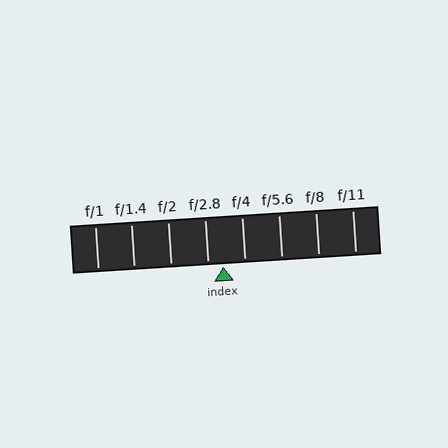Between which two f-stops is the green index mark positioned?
The index mark is between f/2.8 and f/4.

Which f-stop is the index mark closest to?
The index mark is closest to f/2.8.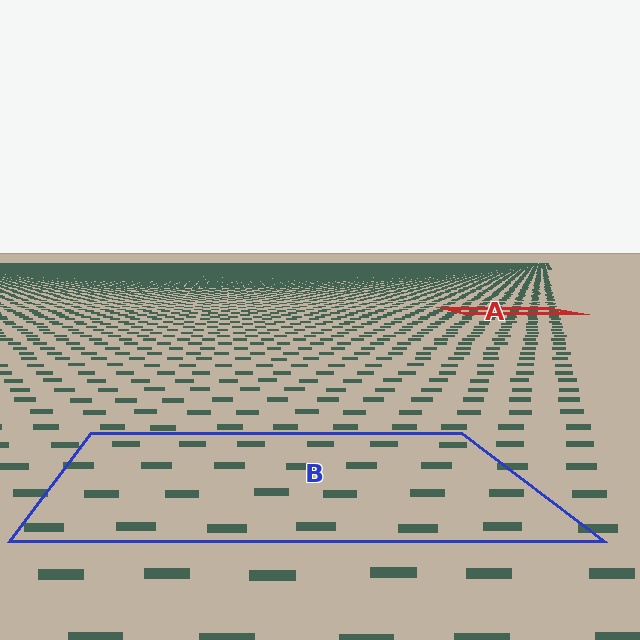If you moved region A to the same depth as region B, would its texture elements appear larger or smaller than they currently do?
They would appear larger. At a closer depth, the same texture elements are projected at a bigger on-screen size.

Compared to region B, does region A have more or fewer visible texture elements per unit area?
Region A has more texture elements per unit area — they are packed more densely because it is farther away.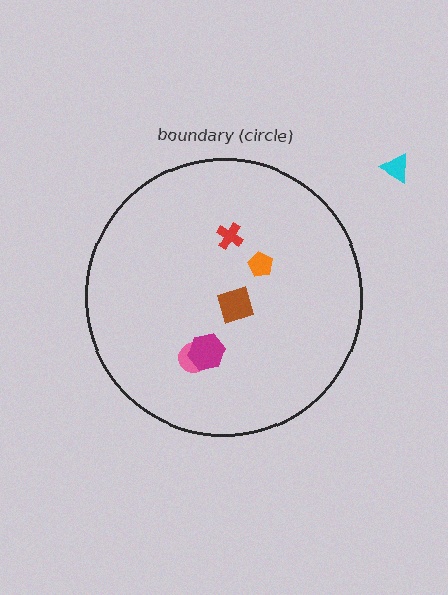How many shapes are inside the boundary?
5 inside, 1 outside.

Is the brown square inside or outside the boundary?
Inside.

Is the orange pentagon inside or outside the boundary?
Inside.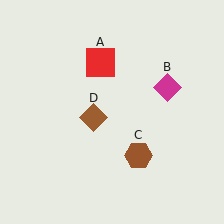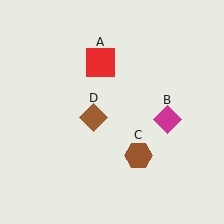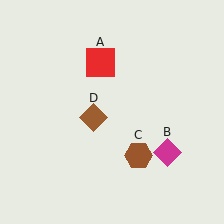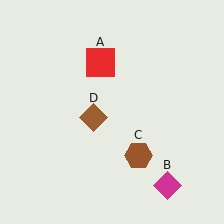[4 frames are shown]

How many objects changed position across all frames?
1 object changed position: magenta diamond (object B).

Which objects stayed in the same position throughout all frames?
Red square (object A) and brown hexagon (object C) and brown diamond (object D) remained stationary.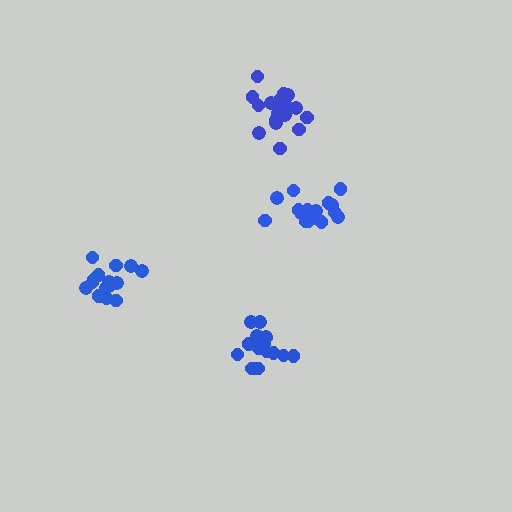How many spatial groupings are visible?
There are 4 spatial groupings.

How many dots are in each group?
Group 1: 18 dots, Group 2: 17 dots, Group 3: 17 dots, Group 4: 16 dots (68 total).